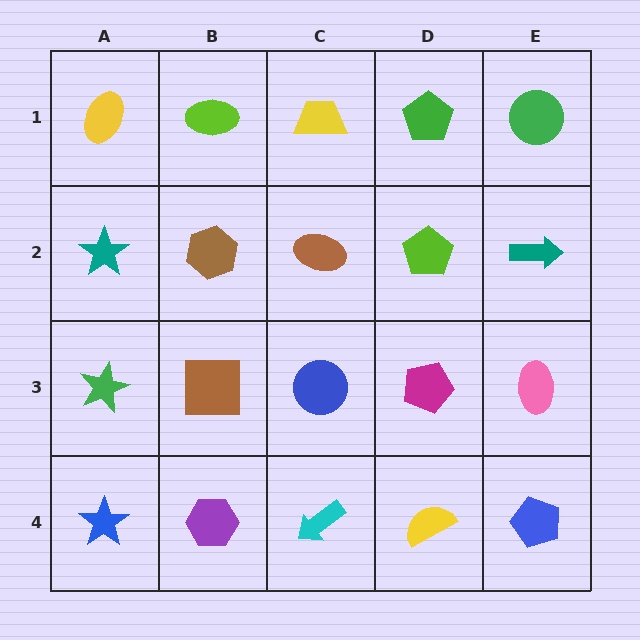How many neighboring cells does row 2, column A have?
3.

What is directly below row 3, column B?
A purple hexagon.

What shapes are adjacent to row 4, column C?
A blue circle (row 3, column C), a purple hexagon (row 4, column B), a yellow semicircle (row 4, column D).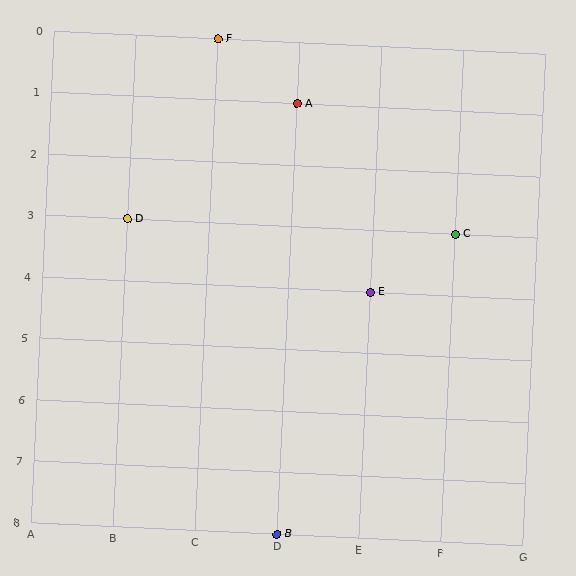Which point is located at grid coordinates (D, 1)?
Point A is at (D, 1).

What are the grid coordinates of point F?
Point F is at grid coordinates (C, 0).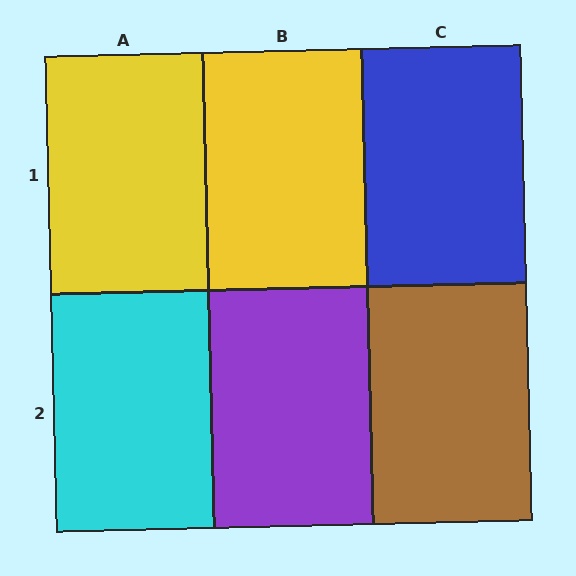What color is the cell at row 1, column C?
Blue.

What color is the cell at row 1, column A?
Yellow.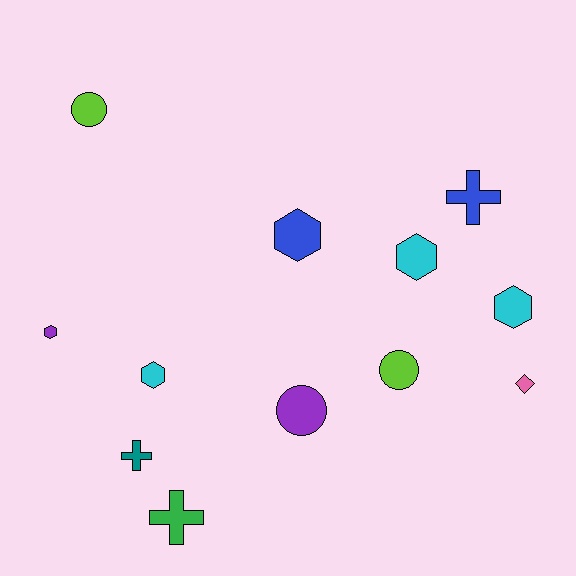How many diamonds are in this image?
There is 1 diamond.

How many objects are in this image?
There are 12 objects.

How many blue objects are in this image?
There are 2 blue objects.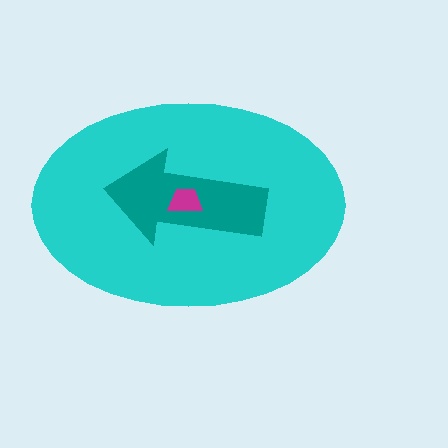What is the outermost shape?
The cyan ellipse.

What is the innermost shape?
The magenta trapezoid.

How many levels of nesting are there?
3.